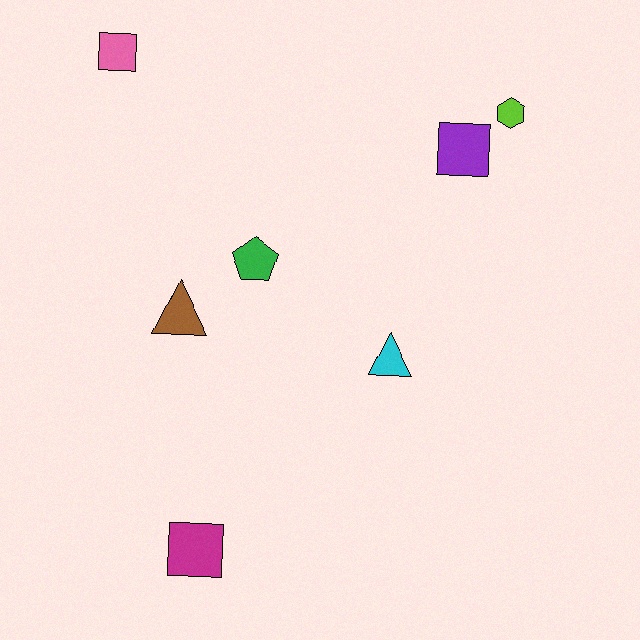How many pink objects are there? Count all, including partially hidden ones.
There is 1 pink object.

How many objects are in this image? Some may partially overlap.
There are 7 objects.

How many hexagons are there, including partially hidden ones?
There is 1 hexagon.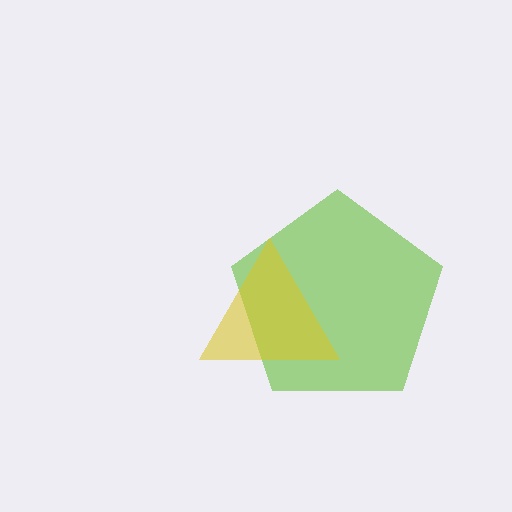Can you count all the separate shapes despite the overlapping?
Yes, there are 2 separate shapes.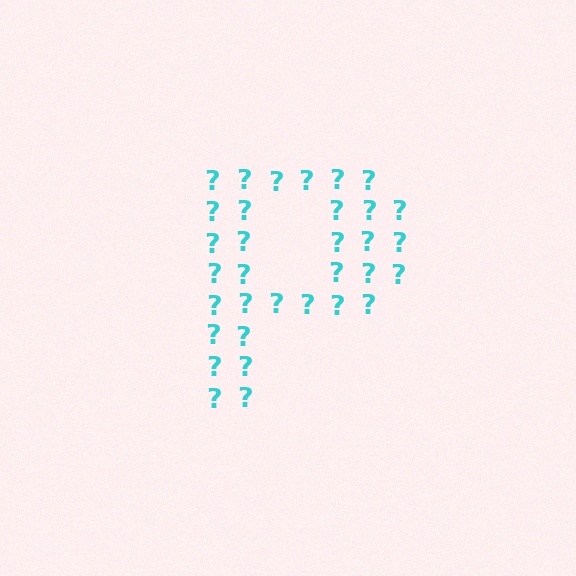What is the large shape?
The large shape is the letter P.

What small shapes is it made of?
It is made of small question marks.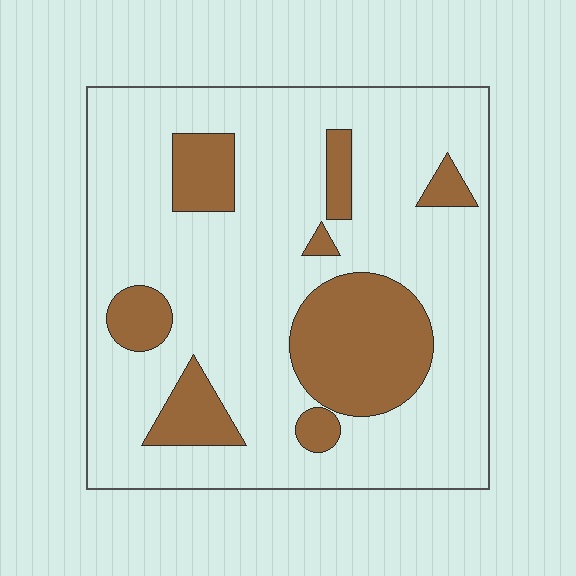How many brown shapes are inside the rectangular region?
8.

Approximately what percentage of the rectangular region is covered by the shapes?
Approximately 20%.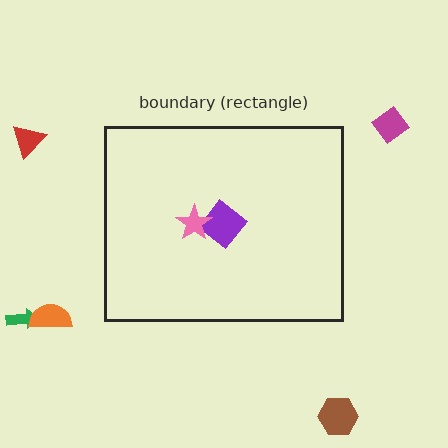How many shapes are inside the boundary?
2 inside, 5 outside.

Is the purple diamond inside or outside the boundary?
Inside.